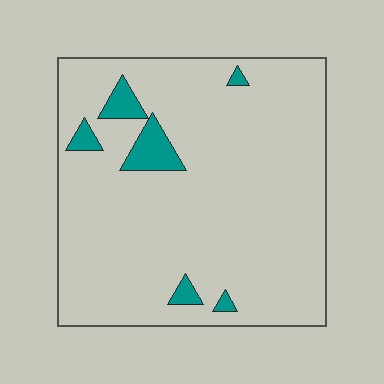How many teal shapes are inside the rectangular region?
6.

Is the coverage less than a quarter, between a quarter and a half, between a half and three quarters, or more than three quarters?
Less than a quarter.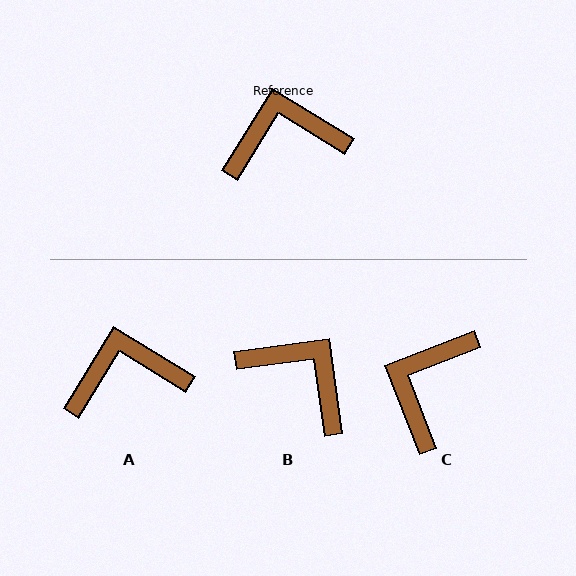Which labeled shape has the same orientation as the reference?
A.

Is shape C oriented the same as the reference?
No, it is off by about 53 degrees.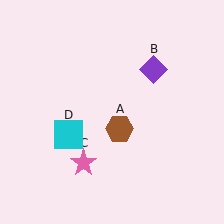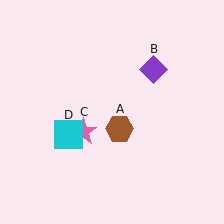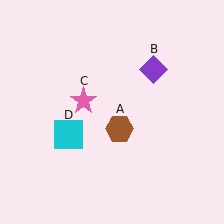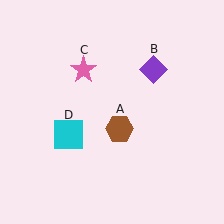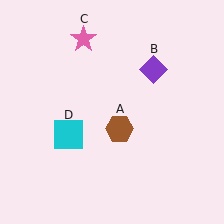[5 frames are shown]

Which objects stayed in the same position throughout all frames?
Brown hexagon (object A) and purple diamond (object B) and cyan square (object D) remained stationary.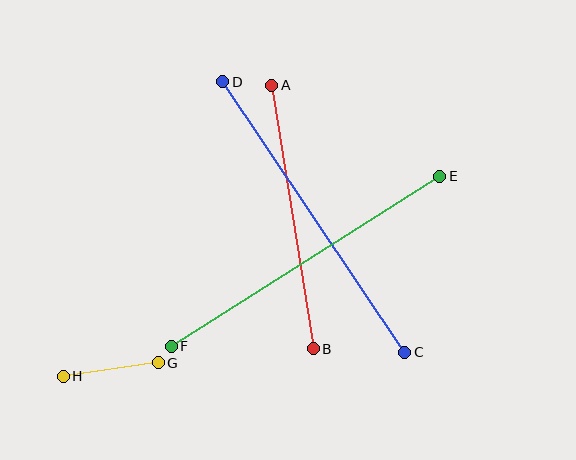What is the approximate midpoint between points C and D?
The midpoint is at approximately (314, 217) pixels.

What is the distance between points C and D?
The distance is approximately 326 pixels.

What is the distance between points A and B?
The distance is approximately 266 pixels.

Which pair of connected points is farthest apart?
Points C and D are farthest apart.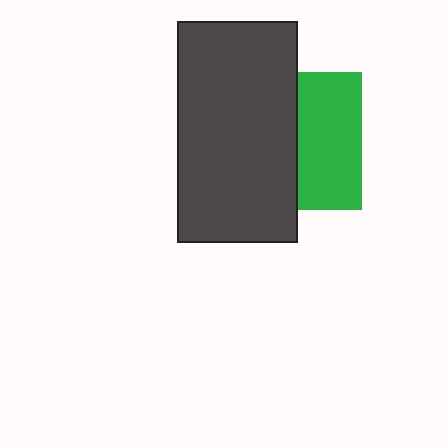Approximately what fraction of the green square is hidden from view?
Roughly 54% of the green square is hidden behind the dark gray rectangle.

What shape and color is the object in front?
The object in front is a dark gray rectangle.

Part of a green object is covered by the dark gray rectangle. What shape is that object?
It is a square.